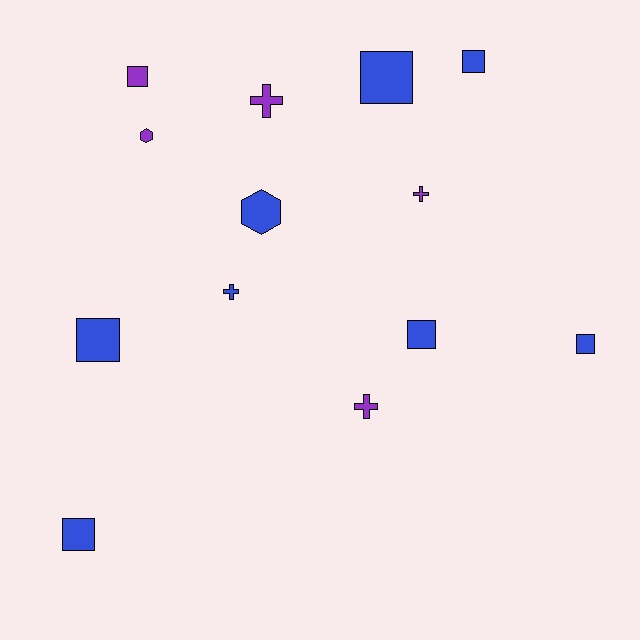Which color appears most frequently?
Blue, with 8 objects.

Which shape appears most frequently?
Square, with 7 objects.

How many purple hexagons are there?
There is 1 purple hexagon.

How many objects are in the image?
There are 13 objects.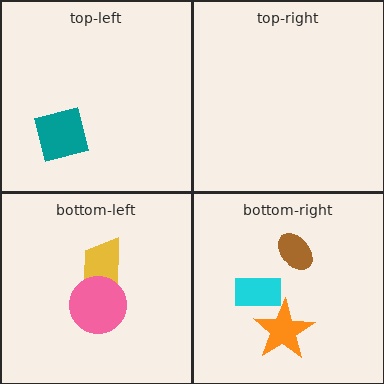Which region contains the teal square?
The top-left region.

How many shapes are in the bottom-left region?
2.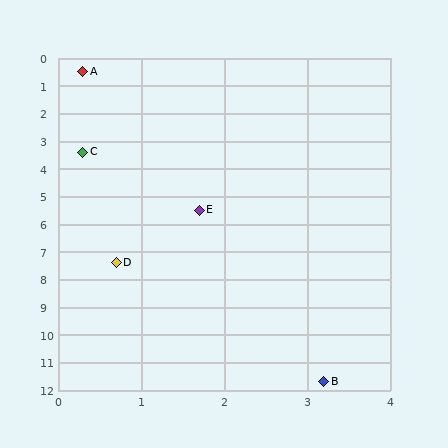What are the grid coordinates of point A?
Point A is at approximately (0.3, 0.5).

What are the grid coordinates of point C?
Point C is at approximately (0.3, 3.4).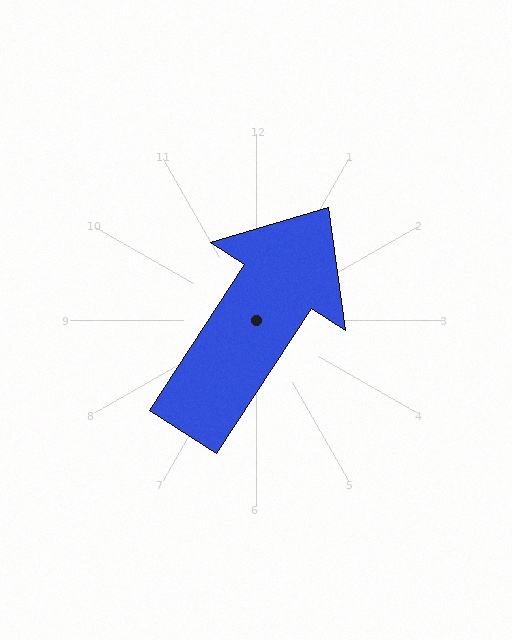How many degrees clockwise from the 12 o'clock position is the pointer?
Approximately 33 degrees.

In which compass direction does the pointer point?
Northeast.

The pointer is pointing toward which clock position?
Roughly 1 o'clock.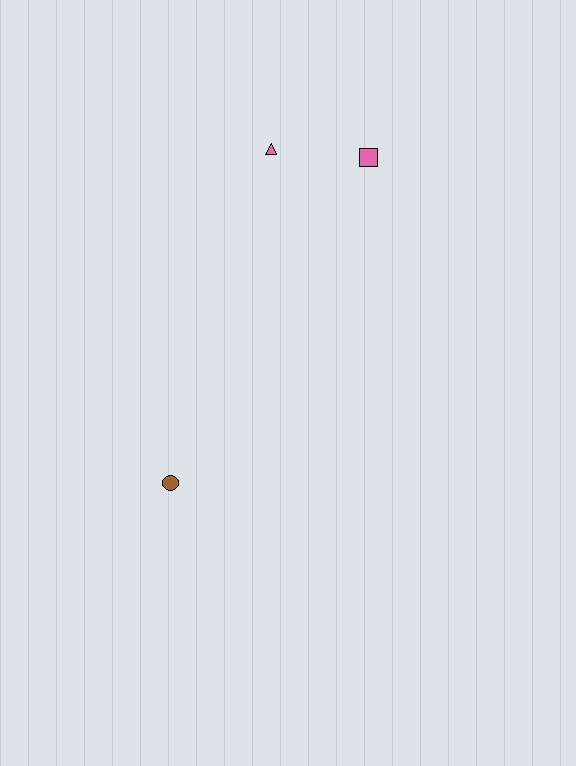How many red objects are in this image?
There are no red objects.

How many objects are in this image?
There are 3 objects.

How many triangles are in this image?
There is 1 triangle.